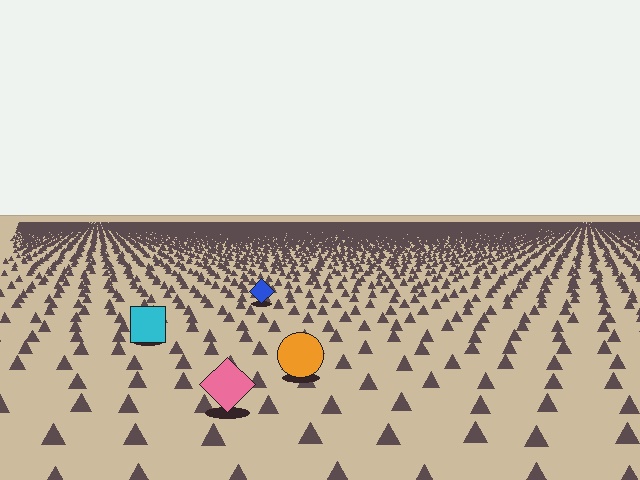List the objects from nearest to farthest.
From nearest to farthest: the pink diamond, the orange circle, the cyan square, the blue diamond.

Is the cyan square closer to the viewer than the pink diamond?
No. The pink diamond is closer — you can tell from the texture gradient: the ground texture is coarser near it.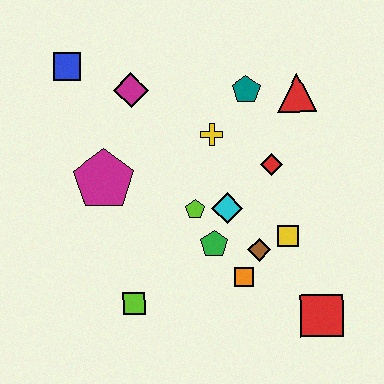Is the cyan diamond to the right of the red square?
No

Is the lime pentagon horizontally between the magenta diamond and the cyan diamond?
Yes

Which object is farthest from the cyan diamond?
The blue square is farthest from the cyan diamond.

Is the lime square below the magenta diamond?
Yes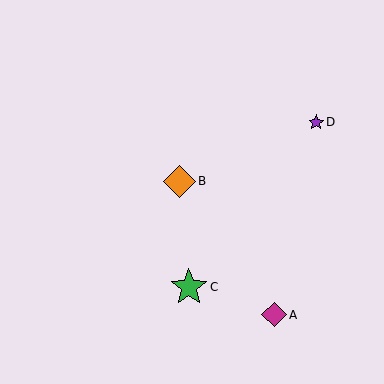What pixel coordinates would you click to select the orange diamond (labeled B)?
Click at (179, 181) to select the orange diamond B.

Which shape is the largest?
The green star (labeled C) is the largest.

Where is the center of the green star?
The center of the green star is at (189, 287).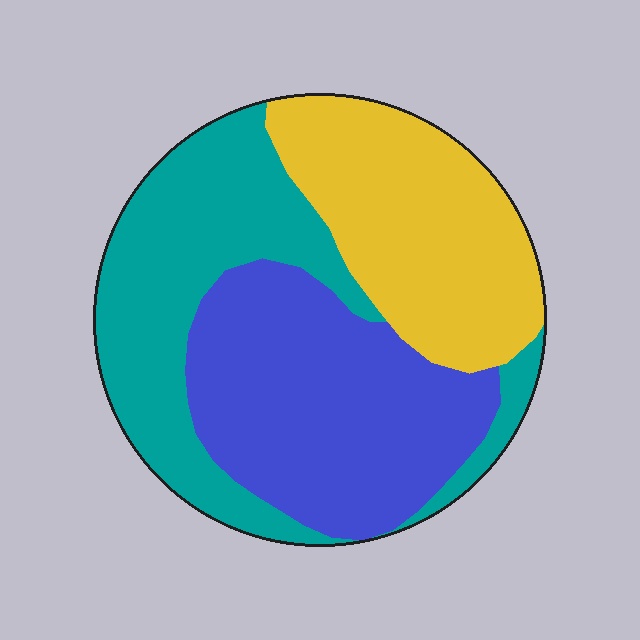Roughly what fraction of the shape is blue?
Blue covers 36% of the shape.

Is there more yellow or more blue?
Blue.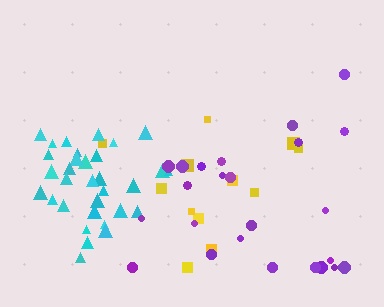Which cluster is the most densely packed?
Cyan.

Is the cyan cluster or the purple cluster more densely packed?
Cyan.